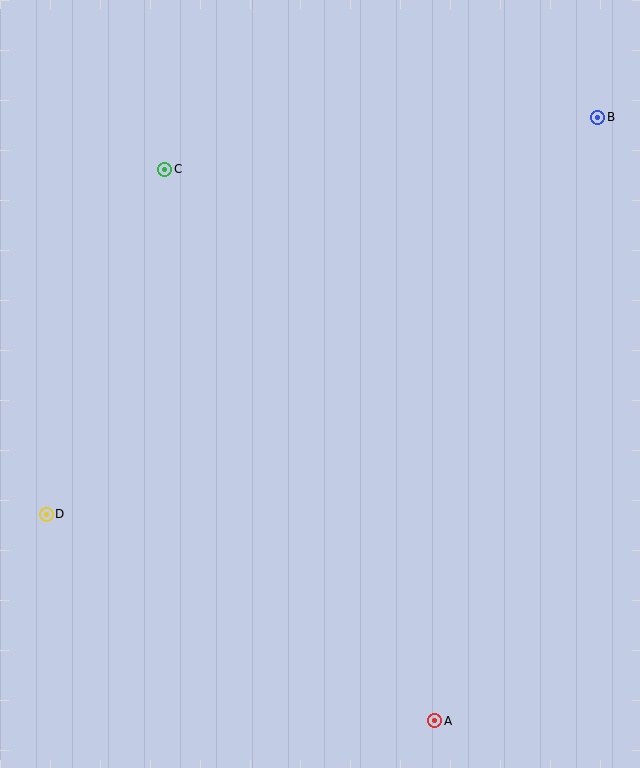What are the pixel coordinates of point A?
Point A is at (435, 721).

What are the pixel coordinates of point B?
Point B is at (598, 117).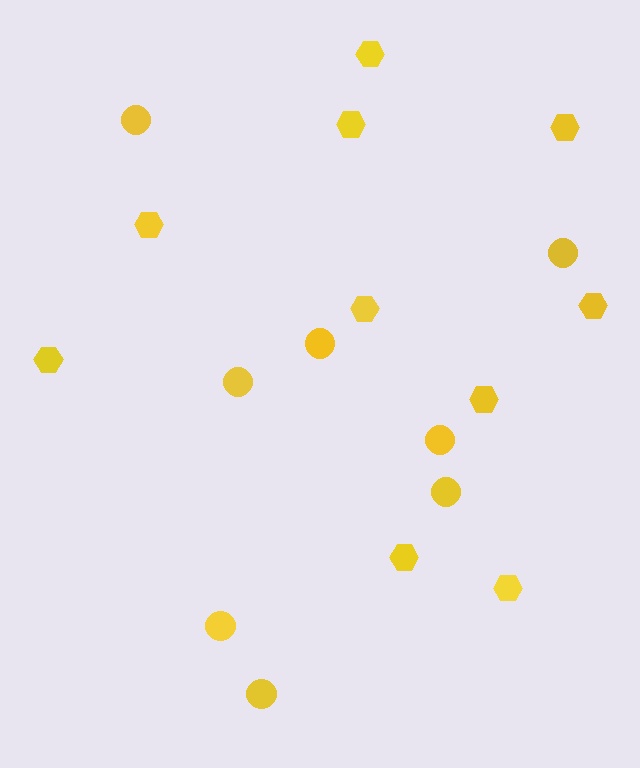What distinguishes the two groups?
There are 2 groups: one group of circles (8) and one group of hexagons (10).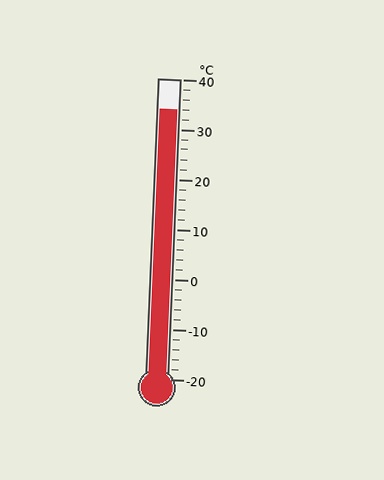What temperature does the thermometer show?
The thermometer shows approximately 34°C.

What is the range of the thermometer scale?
The thermometer scale ranges from -20°C to 40°C.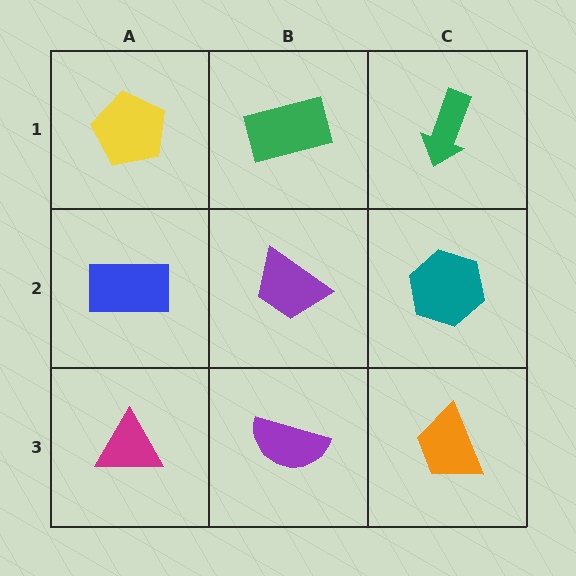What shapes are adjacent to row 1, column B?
A purple trapezoid (row 2, column B), a yellow pentagon (row 1, column A), a green arrow (row 1, column C).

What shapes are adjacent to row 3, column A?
A blue rectangle (row 2, column A), a purple semicircle (row 3, column B).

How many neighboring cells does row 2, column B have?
4.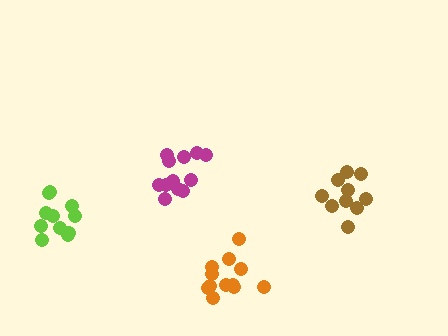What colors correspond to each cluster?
The clusters are colored: magenta, brown, lime, orange.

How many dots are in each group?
Group 1: 12 dots, Group 2: 10 dots, Group 3: 11 dots, Group 4: 13 dots (46 total).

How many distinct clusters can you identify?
There are 4 distinct clusters.